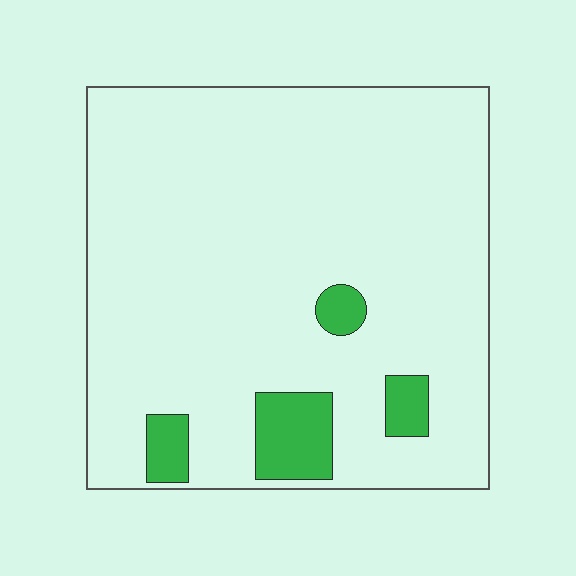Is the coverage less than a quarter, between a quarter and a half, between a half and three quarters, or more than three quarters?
Less than a quarter.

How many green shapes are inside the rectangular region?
4.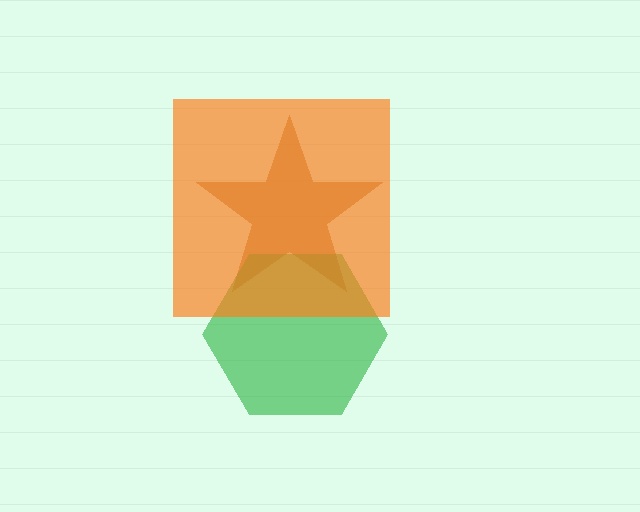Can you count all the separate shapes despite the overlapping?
Yes, there are 3 separate shapes.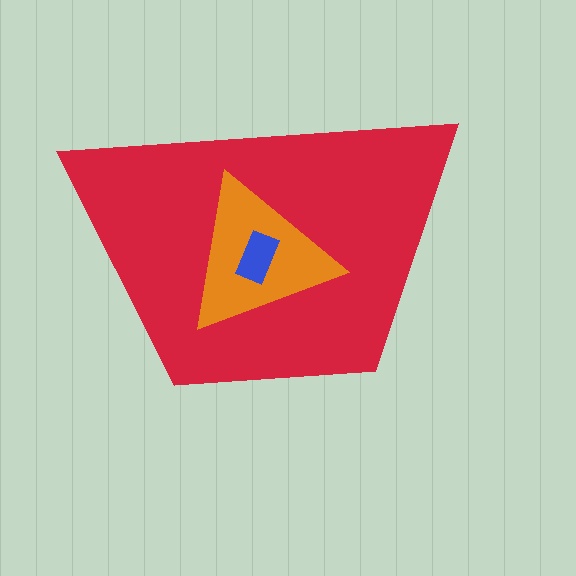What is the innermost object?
The blue rectangle.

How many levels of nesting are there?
3.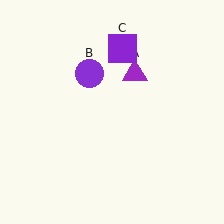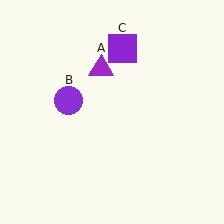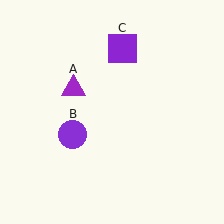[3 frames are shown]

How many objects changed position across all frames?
2 objects changed position: purple triangle (object A), purple circle (object B).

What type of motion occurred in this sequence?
The purple triangle (object A), purple circle (object B) rotated counterclockwise around the center of the scene.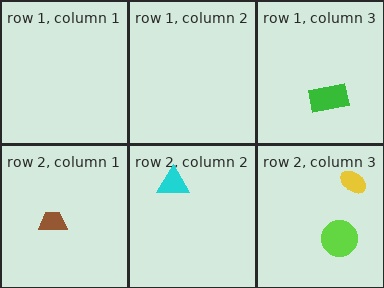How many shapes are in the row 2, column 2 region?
1.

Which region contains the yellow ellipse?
The row 2, column 3 region.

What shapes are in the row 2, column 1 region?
The brown trapezoid.